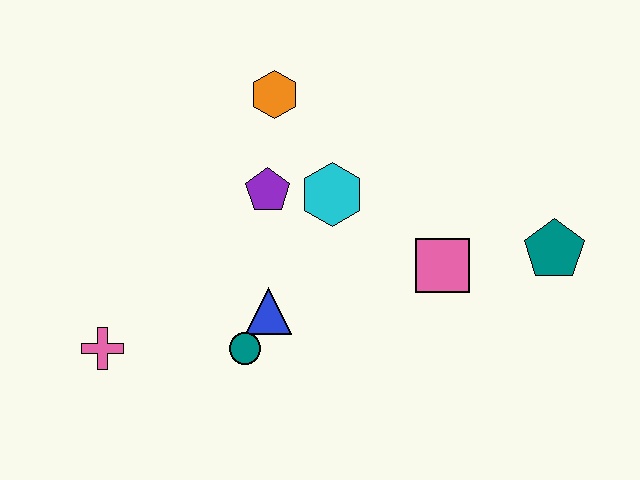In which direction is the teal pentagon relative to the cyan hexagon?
The teal pentagon is to the right of the cyan hexagon.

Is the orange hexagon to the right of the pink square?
No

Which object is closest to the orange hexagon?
The purple pentagon is closest to the orange hexagon.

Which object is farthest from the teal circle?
The teal pentagon is farthest from the teal circle.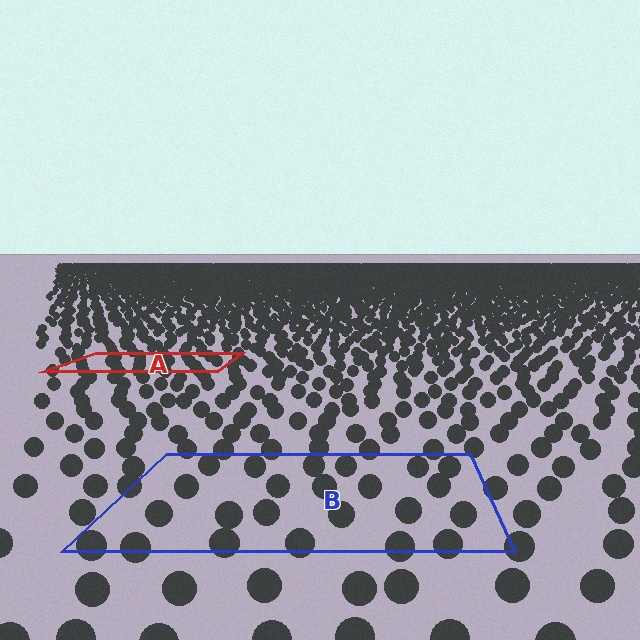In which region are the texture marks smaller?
The texture marks are smaller in region A, because it is farther away.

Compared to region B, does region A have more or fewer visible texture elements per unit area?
Region A has more texture elements per unit area — they are packed more densely because it is farther away.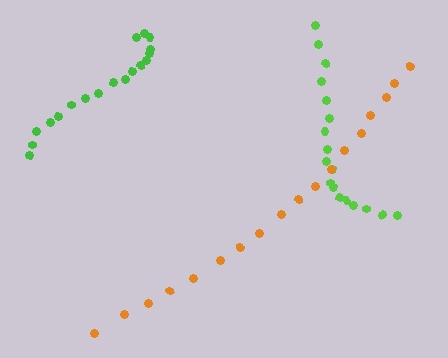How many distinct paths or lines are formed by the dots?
There are 3 distinct paths.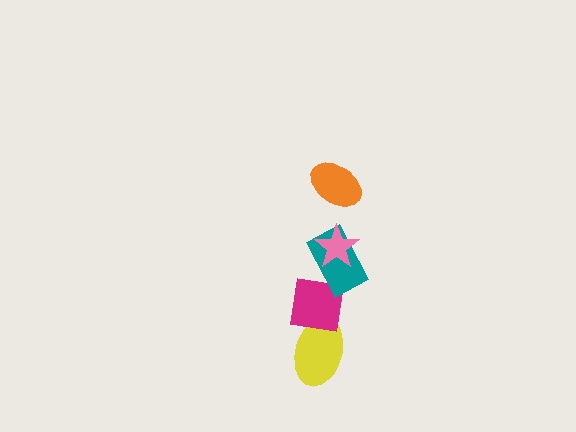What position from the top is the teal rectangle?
The teal rectangle is 3rd from the top.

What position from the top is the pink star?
The pink star is 2nd from the top.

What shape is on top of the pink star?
The orange ellipse is on top of the pink star.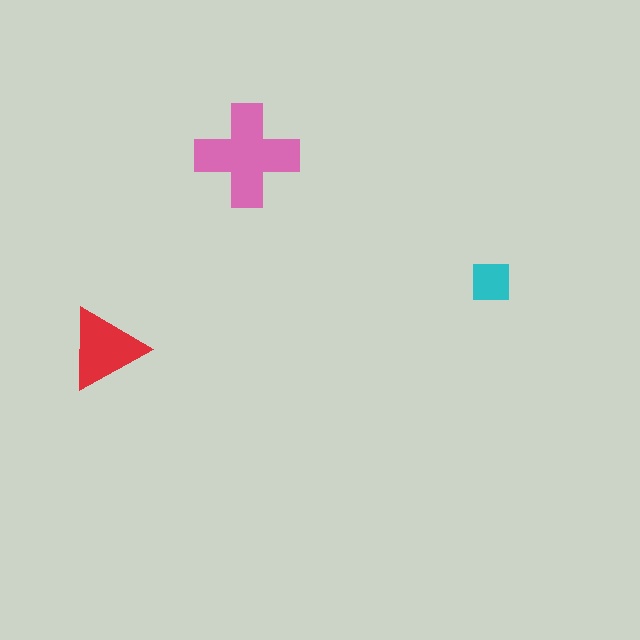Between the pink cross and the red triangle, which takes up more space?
The pink cross.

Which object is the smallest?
The cyan square.